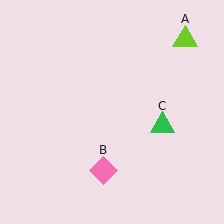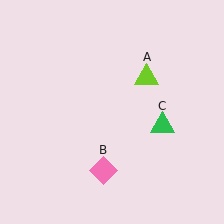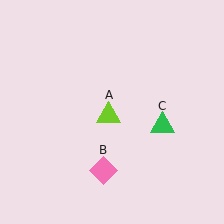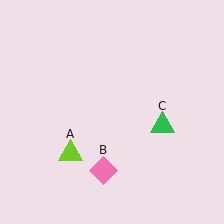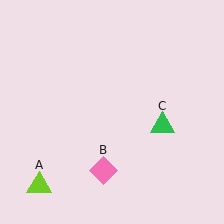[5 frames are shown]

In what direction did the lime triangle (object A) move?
The lime triangle (object A) moved down and to the left.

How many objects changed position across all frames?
1 object changed position: lime triangle (object A).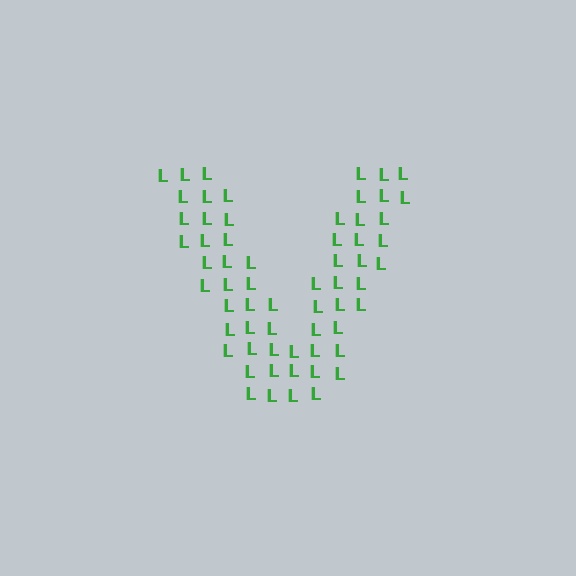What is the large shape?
The large shape is the letter V.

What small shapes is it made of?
It is made of small letter L's.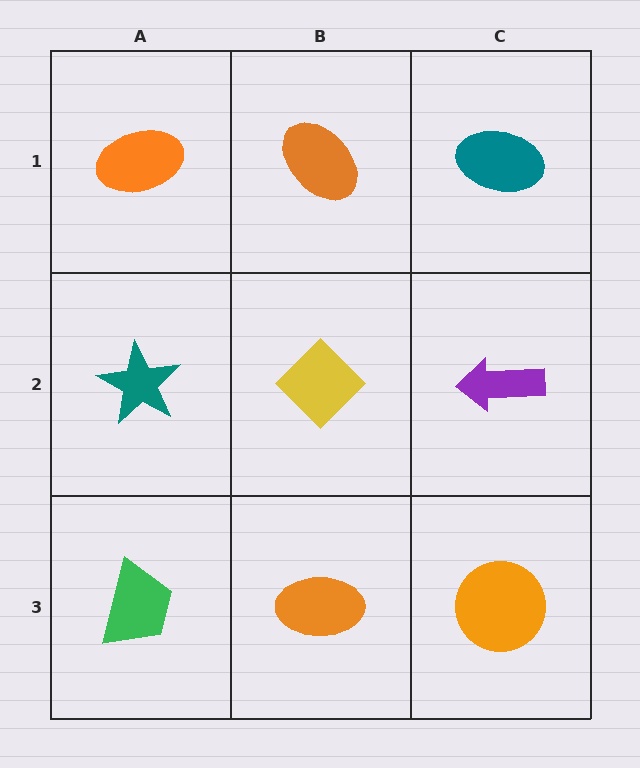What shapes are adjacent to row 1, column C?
A purple arrow (row 2, column C), an orange ellipse (row 1, column B).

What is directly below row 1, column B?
A yellow diamond.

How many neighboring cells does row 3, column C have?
2.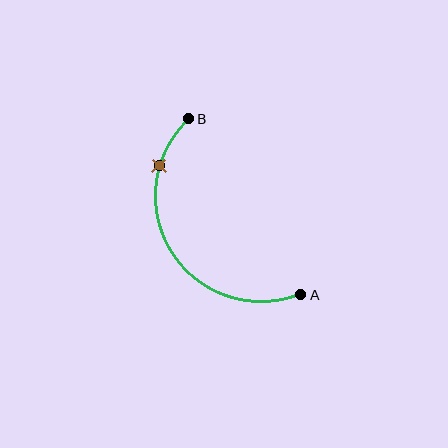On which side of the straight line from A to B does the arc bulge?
The arc bulges to the left of the straight line connecting A and B.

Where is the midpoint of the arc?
The arc midpoint is the point on the curve farthest from the straight line joining A and B. It sits to the left of that line.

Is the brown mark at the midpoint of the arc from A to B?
No. The brown mark lies on the arc but is closer to endpoint B. The arc midpoint would be at the point on the curve equidistant along the arc from both A and B.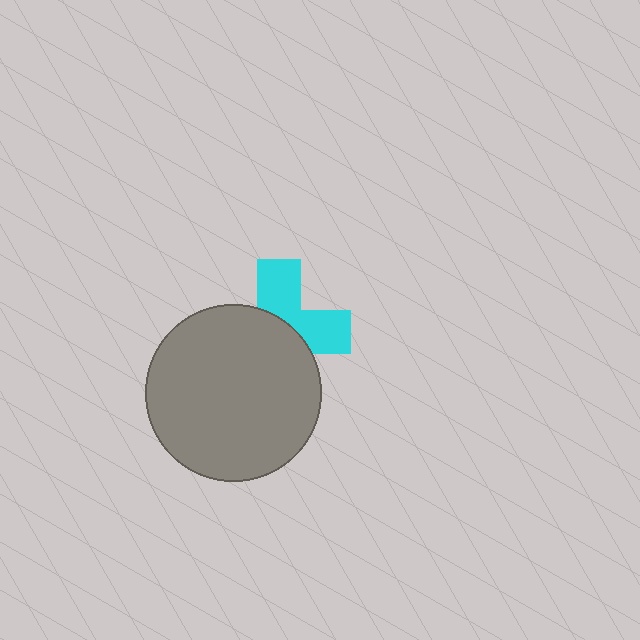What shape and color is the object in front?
The object in front is a gray circle.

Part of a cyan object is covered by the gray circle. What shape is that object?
It is a cross.